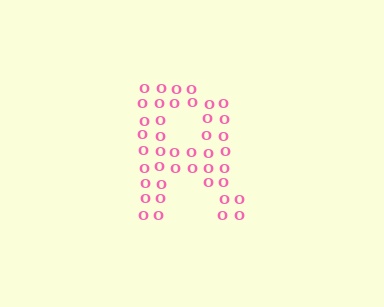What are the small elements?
The small elements are letter O's.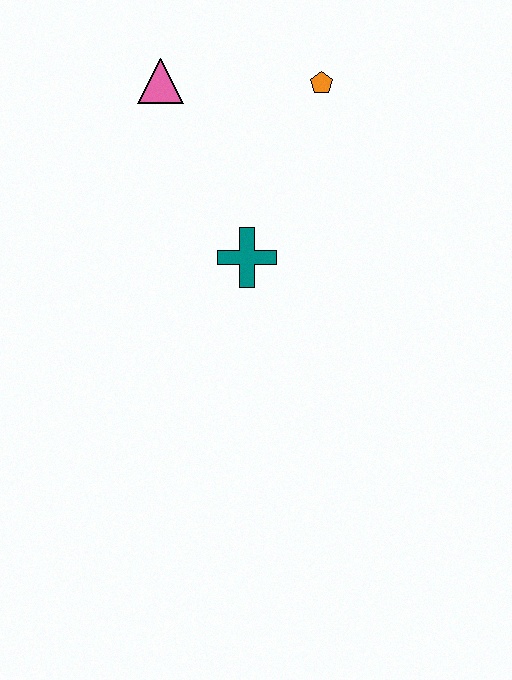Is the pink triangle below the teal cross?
No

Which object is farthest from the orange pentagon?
The teal cross is farthest from the orange pentagon.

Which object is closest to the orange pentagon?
The pink triangle is closest to the orange pentagon.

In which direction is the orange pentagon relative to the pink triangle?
The orange pentagon is to the right of the pink triangle.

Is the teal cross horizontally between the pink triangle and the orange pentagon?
Yes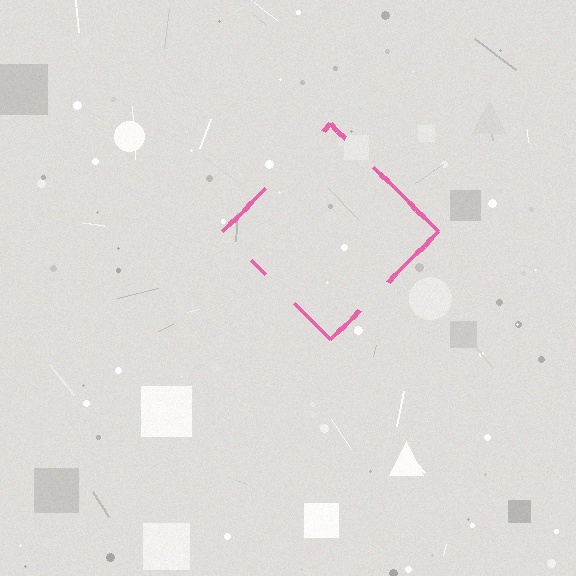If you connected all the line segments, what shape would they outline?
They would outline a diamond.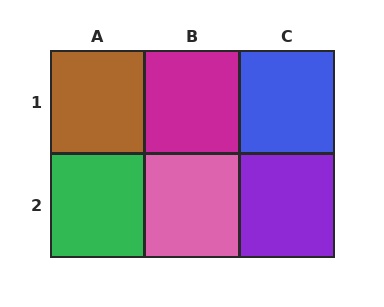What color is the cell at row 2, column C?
Purple.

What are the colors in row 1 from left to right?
Brown, magenta, blue.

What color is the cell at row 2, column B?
Pink.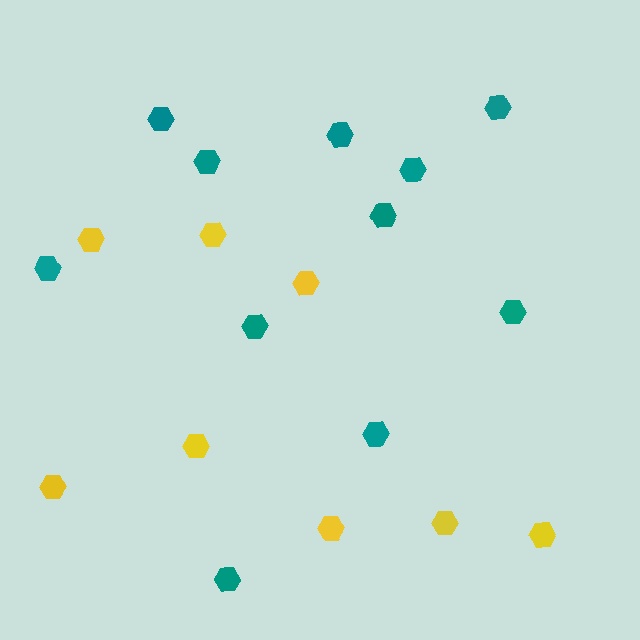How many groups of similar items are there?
There are 2 groups: one group of yellow hexagons (8) and one group of teal hexagons (11).